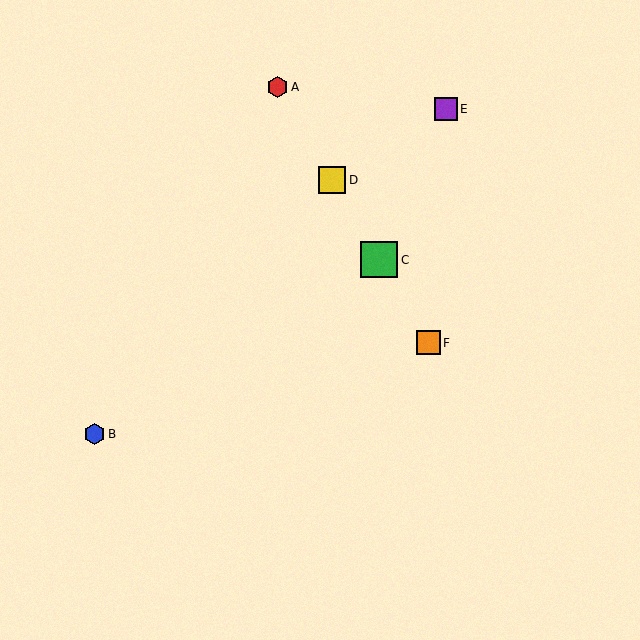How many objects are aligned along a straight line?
4 objects (A, C, D, F) are aligned along a straight line.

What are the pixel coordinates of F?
Object F is at (429, 343).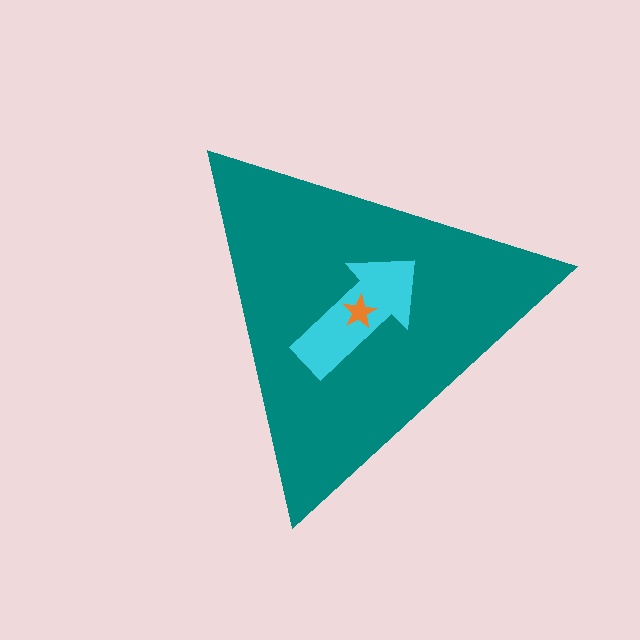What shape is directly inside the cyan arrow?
The orange star.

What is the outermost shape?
The teal triangle.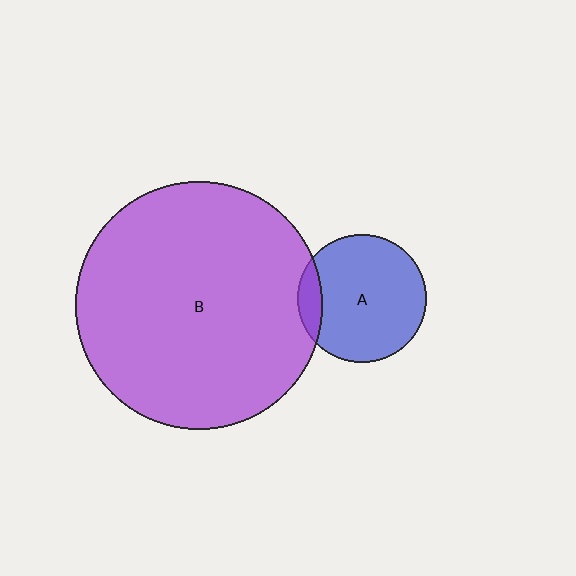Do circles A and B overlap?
Yes.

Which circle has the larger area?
Circle B (purple).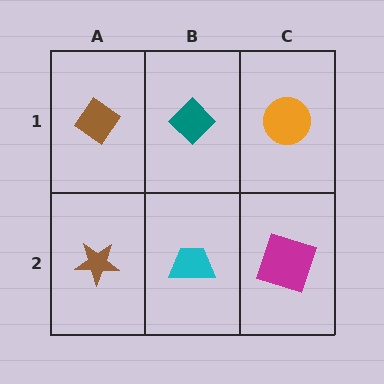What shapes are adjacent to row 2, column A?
A brown diamond (row 1, column A), a cyan trapezoid (row 2, column B).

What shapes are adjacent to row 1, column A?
A brown star (row 2, column A), a teal diamond (row 1, column B).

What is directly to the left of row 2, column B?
A brown star.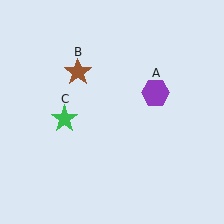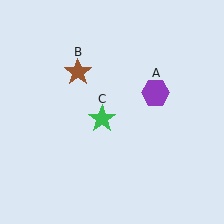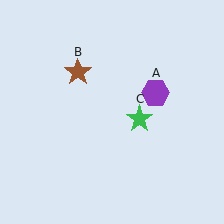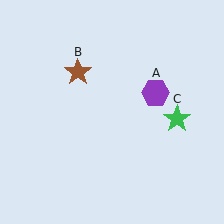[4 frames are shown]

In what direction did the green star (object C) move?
The green star (object C) moved right.